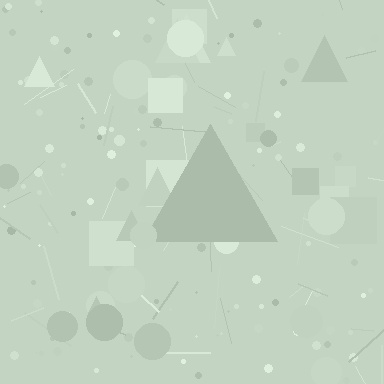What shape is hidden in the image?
A triangle is hidden in the image.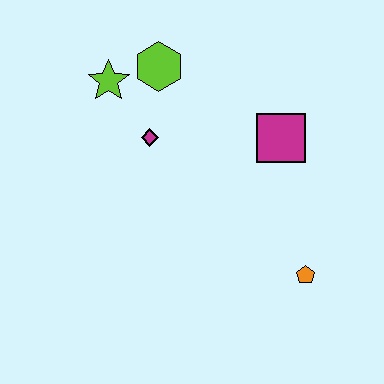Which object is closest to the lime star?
The lime hexagon is closest to the lime star.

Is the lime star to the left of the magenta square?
Yes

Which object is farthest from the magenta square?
The lime star is farthest from the magenta square.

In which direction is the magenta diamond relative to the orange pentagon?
The magenta diamond is to the left of the orange pentagon.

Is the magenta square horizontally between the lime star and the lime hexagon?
No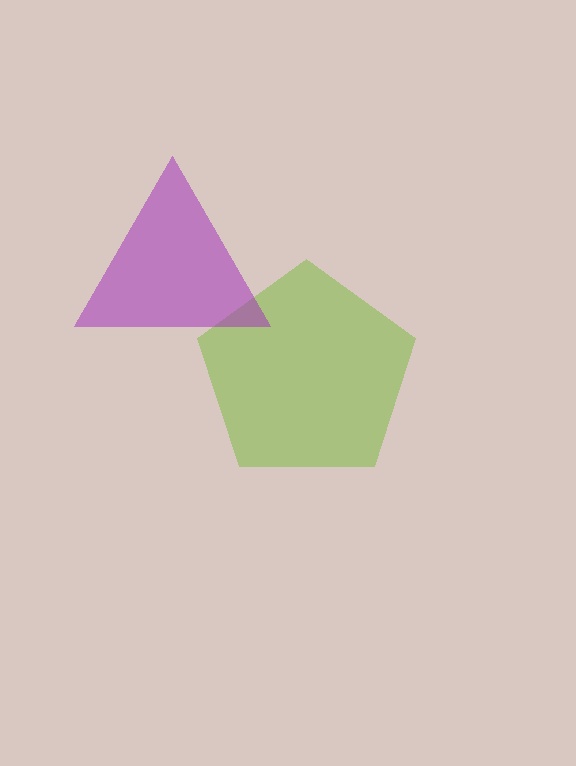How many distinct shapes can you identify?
There are 2 distinct shapes: a lime pentagon, a purple triangle.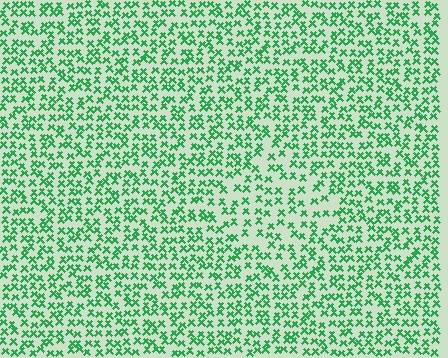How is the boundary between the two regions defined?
The boundary is defined by a change in element density (approximately 1.5x ratio). All elements are the same color, size, and shape.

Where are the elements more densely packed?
The elements are more densely packed outside the diamond boundary.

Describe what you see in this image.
The image contains small green elements arranged at two different densities. A diamond-shaped region is visible where the elements are less densely packed than the surrounding area.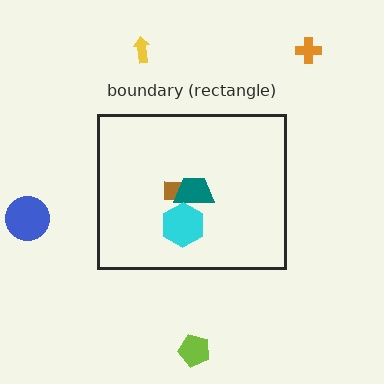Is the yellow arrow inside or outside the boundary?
Outside.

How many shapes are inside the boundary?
3 inside, 4 outside.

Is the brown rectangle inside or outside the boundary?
Inside.